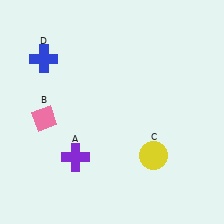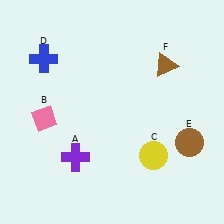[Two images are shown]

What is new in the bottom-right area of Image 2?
A brown circle (E) was added in the bottom-right area of Image 2.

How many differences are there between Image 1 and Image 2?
There are 2 differences between the two images.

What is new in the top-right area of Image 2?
A brown triangle (F) was added in the top-right area of Image 2.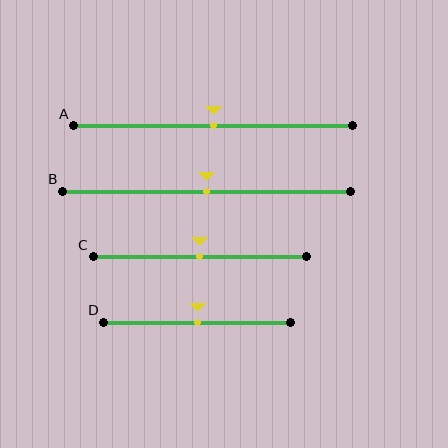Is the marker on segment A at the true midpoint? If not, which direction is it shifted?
Yes, the marker on segment A is at the true midpoint.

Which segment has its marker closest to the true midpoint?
Segment A has its marker closest to the true midpoint.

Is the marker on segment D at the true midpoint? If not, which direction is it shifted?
Yes, the marker on segment D is at the true midpoint.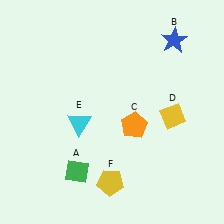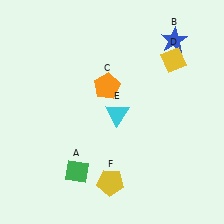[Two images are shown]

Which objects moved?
The objects that moved are: the orange pentagon (C), the yellow diamond (D), the cyan triangle (E).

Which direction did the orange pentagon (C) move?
The orange pentagon (C) moved up.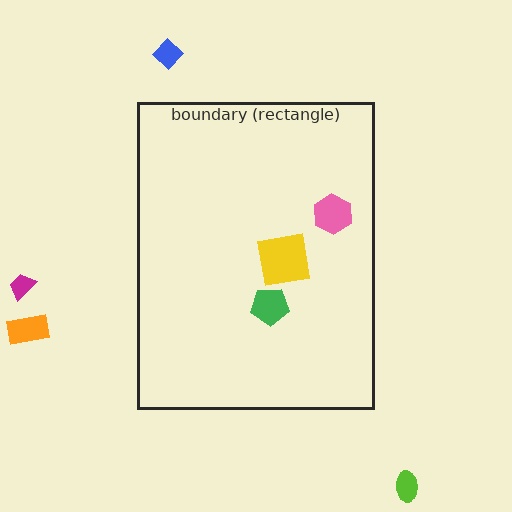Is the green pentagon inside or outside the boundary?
Inside.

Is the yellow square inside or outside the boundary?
Inside.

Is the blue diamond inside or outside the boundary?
Outside.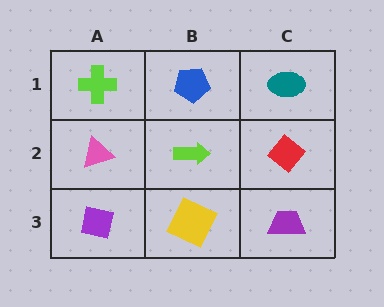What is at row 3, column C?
A purple trapezoid.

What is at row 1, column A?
A lime cross.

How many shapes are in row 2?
3 shapes.